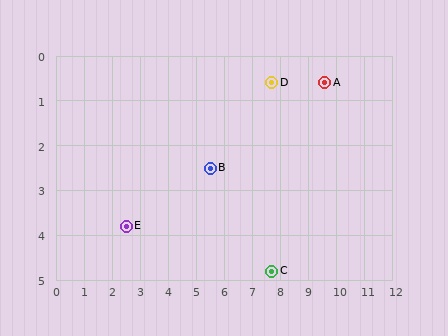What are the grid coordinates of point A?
Point A is at approximately (9.6, 0.6).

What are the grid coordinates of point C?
Point C is at approximately (7.7, 4.8).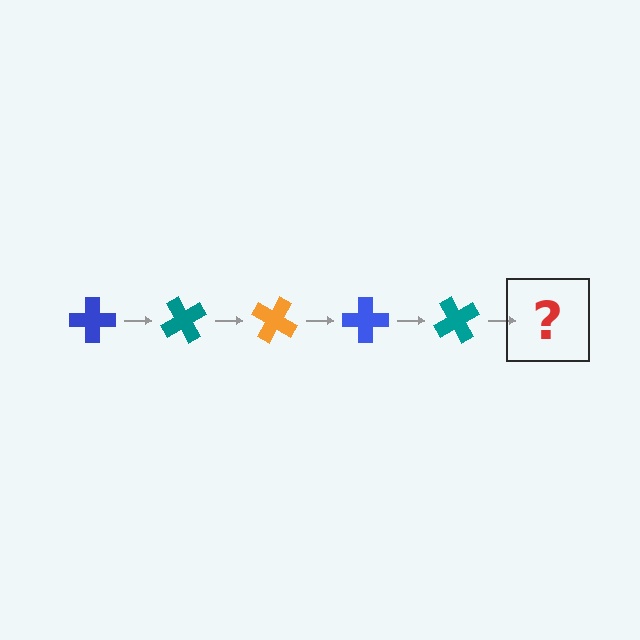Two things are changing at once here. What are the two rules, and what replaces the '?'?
The two rules are that it rotates 60 degrees each step and the color cycles through blue, teal, and orange. The '?' should be an orange cross, rotated 300 degrees from the start.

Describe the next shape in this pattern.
It should be an orange cross, rotated 300 degrees from the start.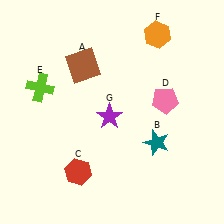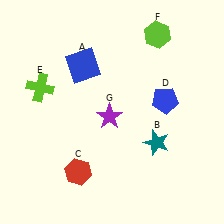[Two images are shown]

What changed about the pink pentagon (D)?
In Image 1, D is pink. In Image 2, it changed to blue.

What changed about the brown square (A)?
In Image 1, A is brown. In Image 2, it changed to blue.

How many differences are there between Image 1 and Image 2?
There are 3 differences between the two images.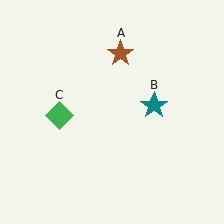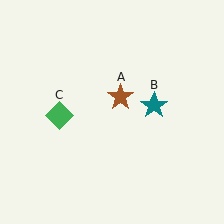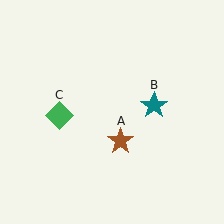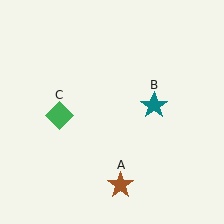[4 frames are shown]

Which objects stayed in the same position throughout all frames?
Teal star (object B) and green diamond (object C) remained stationary.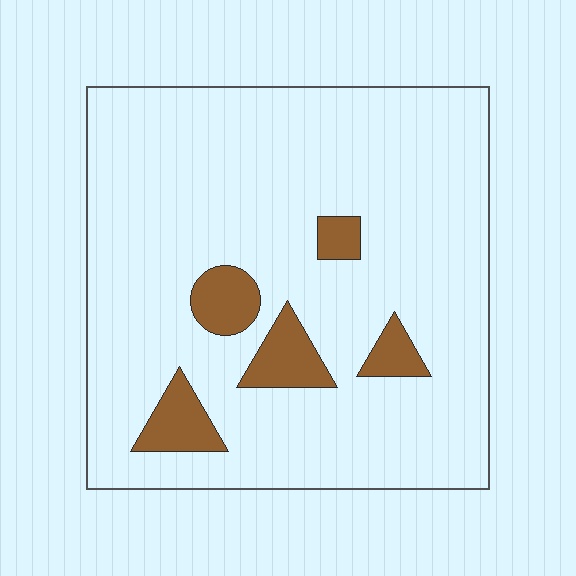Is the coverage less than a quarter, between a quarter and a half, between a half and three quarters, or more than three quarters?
Less than a quarter.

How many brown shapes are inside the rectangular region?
5.